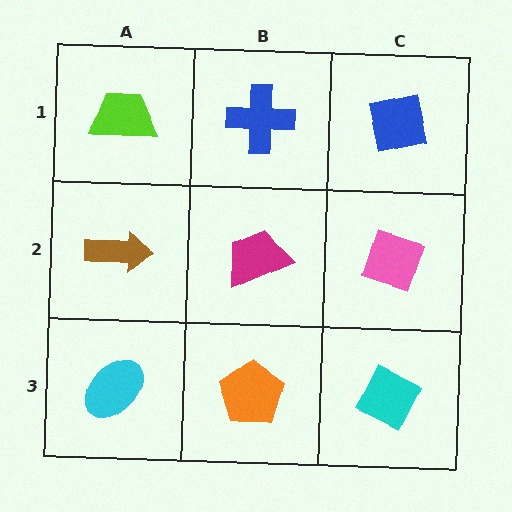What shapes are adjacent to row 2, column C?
A blue square (row 1, column C), a cyan diamond (row 3, column C), a magenta trapezoid (row 2, column B).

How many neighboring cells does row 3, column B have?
3.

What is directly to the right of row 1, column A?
A blue cross.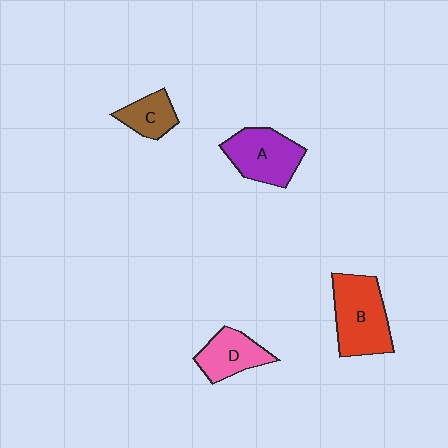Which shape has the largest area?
Shape B (red).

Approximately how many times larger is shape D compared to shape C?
Approximately 1.3 times.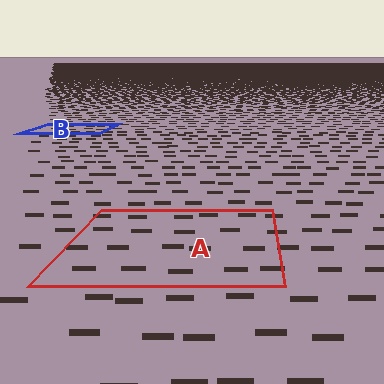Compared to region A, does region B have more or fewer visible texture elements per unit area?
Region B has more texture elements per unit area — they are packed more densely because it is farther away.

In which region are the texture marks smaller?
The texture marks are smaller in region B, because it is farther away.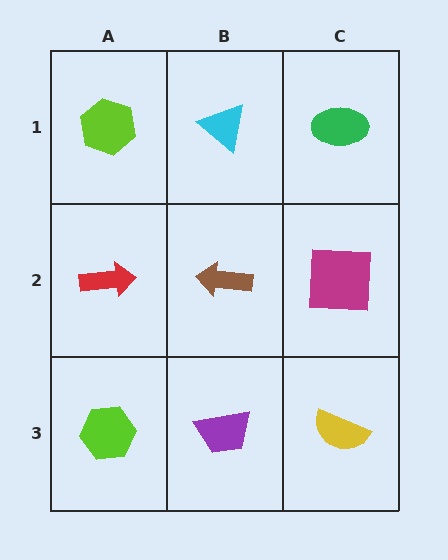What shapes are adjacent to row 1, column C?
A magenta square (row 2, column C), a cyan triangle (row 1, column B).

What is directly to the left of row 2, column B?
A red arrow.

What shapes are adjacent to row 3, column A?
A red arrow (row 2, column A), a purple trapezoid (row 3, column B).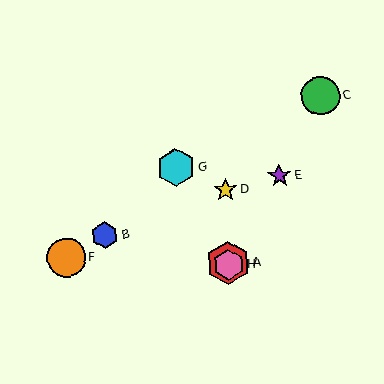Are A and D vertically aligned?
Yes, both are at x≈228.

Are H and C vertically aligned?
No, H is at x≈228 and C is at x≈320.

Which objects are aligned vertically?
Objects A, D, H are aligned vertically.